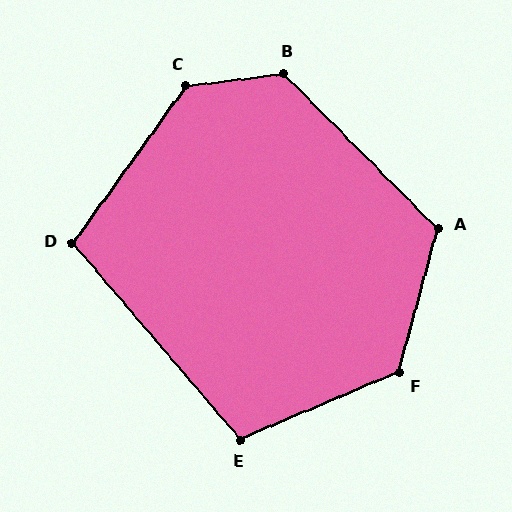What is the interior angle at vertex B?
Approximately 128 degrees (obtuse).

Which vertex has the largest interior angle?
C, at approximately 133 degrees.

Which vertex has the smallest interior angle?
D, at approximately 104 degrees.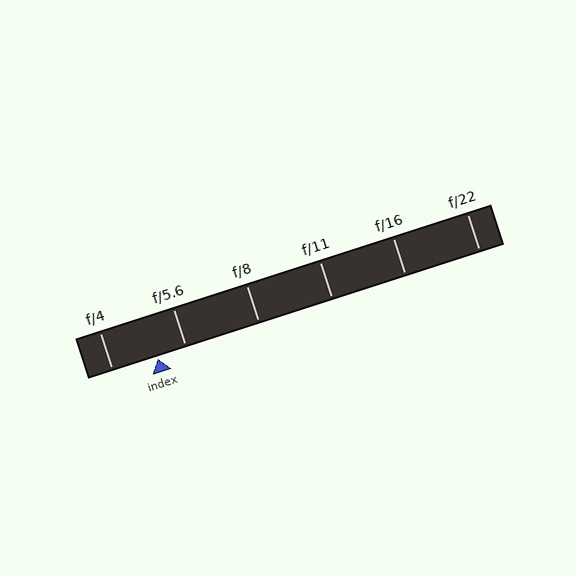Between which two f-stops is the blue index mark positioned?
The index mark is between f/4 and f/5.6.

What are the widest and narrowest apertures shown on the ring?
The widest aperture shown is f/4 and the narrowest is f/22.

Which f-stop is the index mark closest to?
The index mark is closest to f/5.6.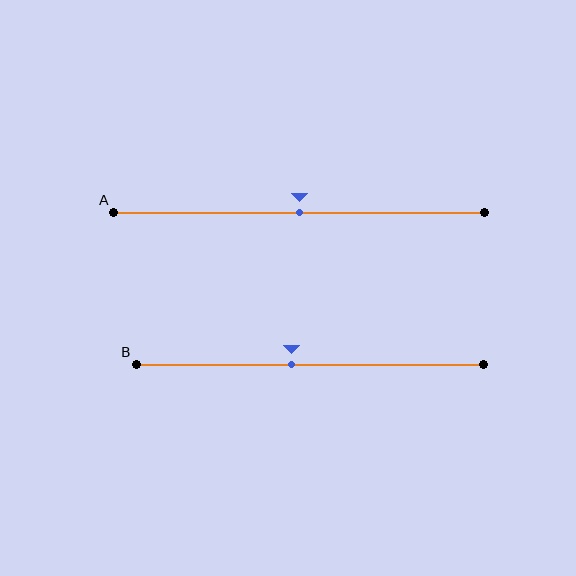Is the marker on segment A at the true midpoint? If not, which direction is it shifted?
Yes, the marker on segment A is at the true midpoint.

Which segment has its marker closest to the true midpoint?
Segment A has its marker closest to the true midpoint.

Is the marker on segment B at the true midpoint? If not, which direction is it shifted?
No, the marker on segment B is shifted to the left by about 5% of the segment length.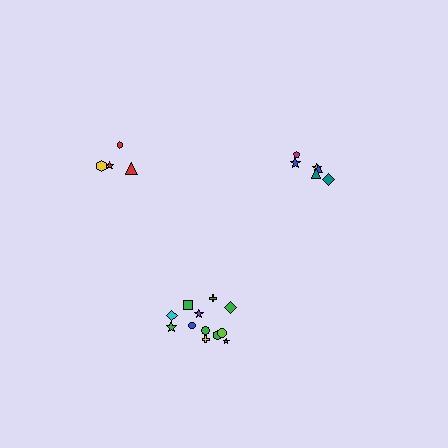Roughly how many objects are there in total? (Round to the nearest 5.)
Roughly 20 objects in total.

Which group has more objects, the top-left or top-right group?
The top-right group.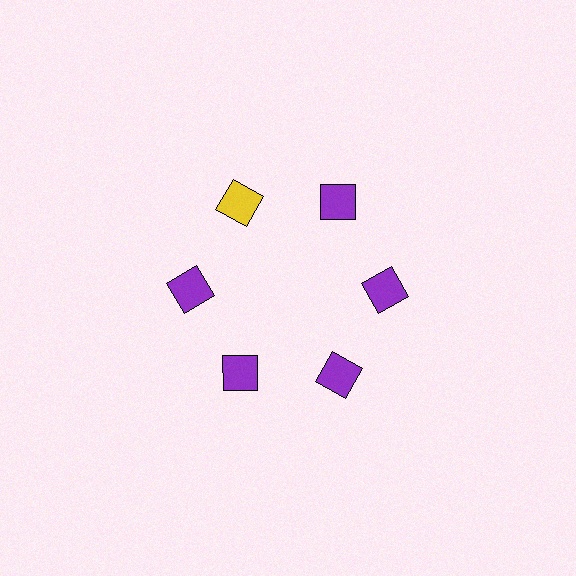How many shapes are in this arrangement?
There are 6 shapes arranged in a ring pattern.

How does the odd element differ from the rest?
It has a different color: yellow instead of purple.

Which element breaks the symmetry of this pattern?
The yellow diamond at roughly the 11 o'clock position breaks the symmetry. All other shapes are purple diamonds.